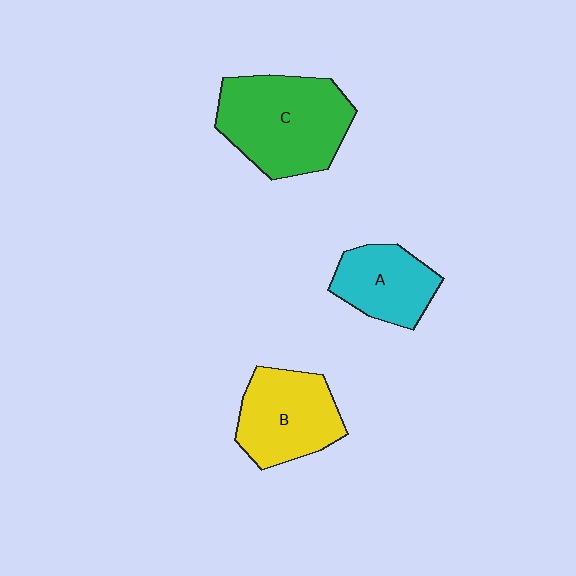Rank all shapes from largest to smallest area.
From largest to smallest: C (green), B (yellow), A (cyan).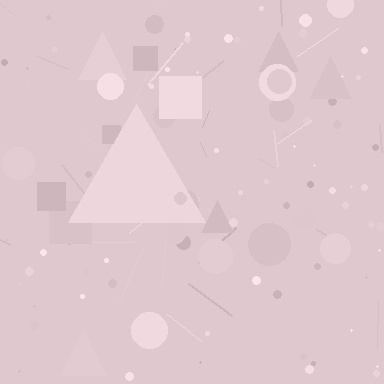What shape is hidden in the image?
A triangle is hidden in the image.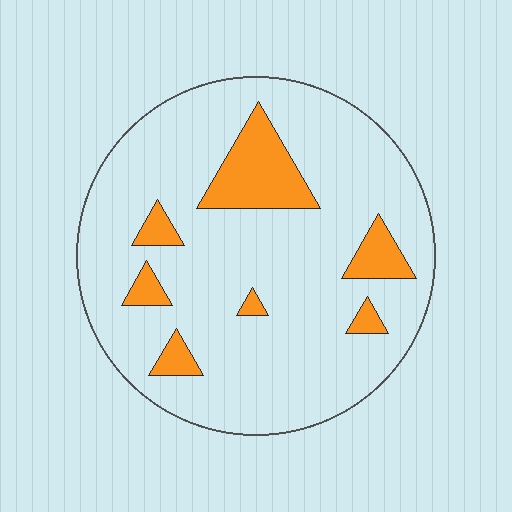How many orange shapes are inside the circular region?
7.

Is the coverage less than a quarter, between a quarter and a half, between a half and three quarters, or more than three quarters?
Less than a quarter.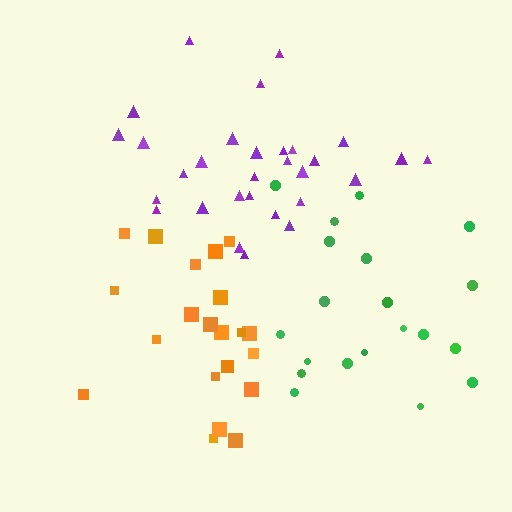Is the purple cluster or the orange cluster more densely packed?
Orange.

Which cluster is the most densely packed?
Orange.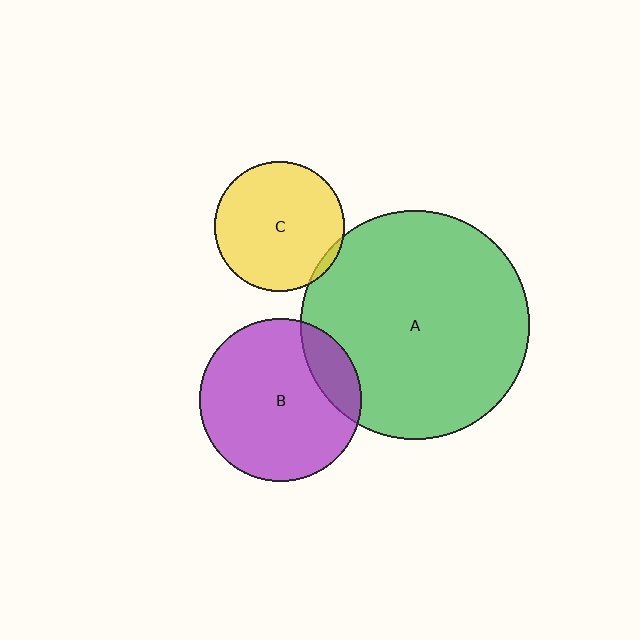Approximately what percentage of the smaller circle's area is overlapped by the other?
Approximately 15%.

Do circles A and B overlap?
Yes.